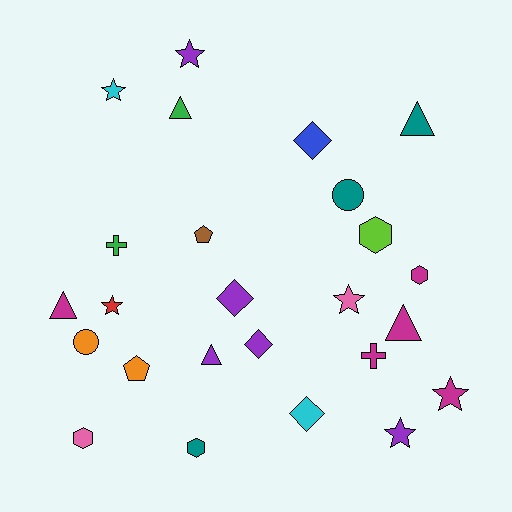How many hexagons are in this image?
There are 4 hexagons.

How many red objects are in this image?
There is 1 red object.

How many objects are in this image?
There are 25 objects.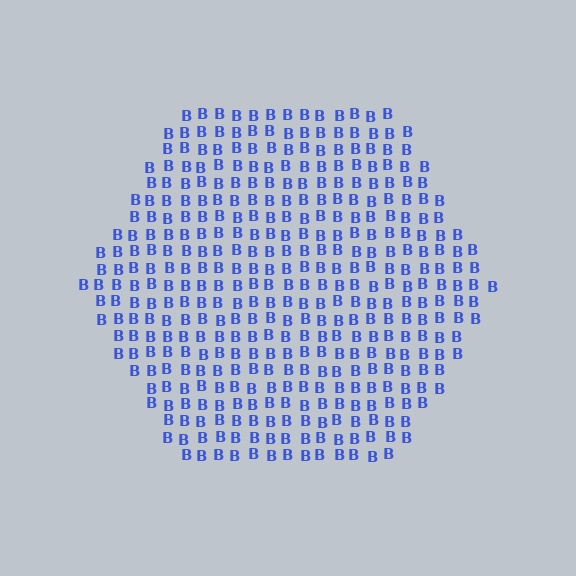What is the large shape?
The large shape is a hexagon.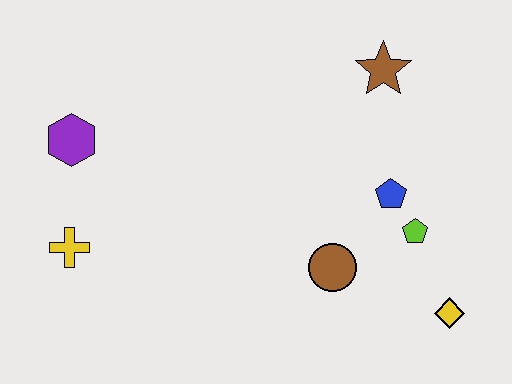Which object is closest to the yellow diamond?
The lime pentagon is closest to the yellow diamond.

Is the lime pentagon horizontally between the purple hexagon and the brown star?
No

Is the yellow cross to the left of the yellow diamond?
Yes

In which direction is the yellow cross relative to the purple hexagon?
The yellow cross is below the purple hexagon.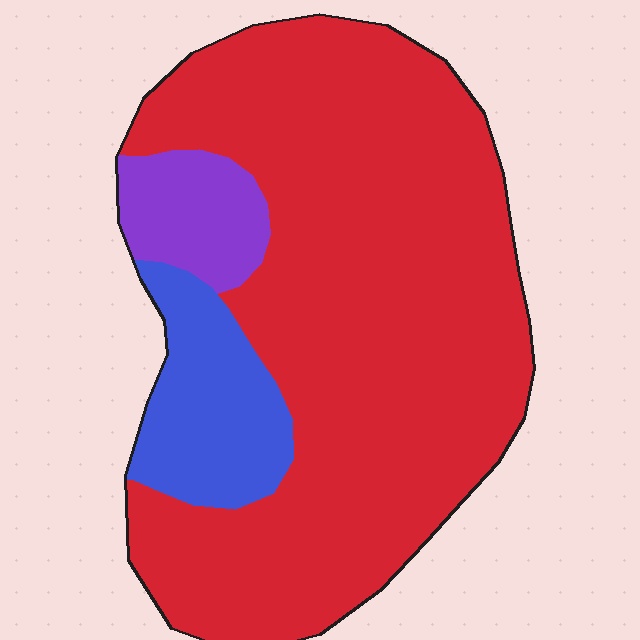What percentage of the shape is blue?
Blue takes up about one eighth (1/8) of the shape.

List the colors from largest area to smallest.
From largest to smallest: red, blue, purple.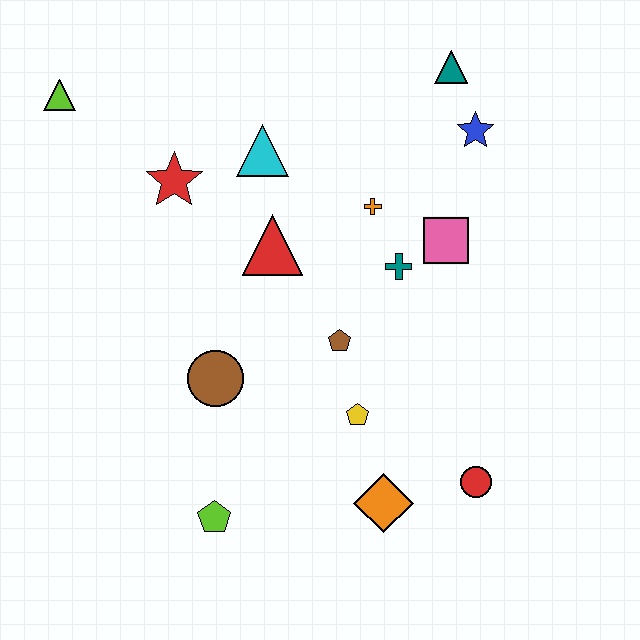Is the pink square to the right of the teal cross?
Yes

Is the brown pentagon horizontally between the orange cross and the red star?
Yes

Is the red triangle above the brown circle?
Yes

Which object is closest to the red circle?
The orange diamond is closest to the red circle.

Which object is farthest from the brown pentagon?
The lime triangle is farthest from the brown pentagon.